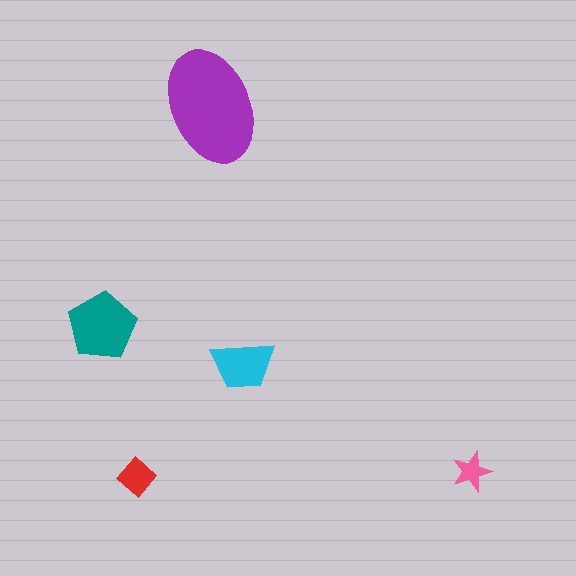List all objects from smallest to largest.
The pink star, the red diamond, the cyan trapezoid, the teal pentagon, the purple ellipse.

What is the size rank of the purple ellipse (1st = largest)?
1st.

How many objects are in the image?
There are 5 objects in the image.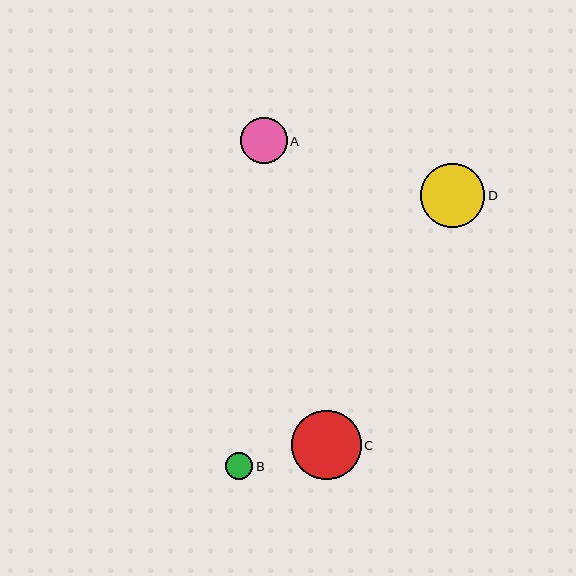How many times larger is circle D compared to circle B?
Circle D is approximately 2.3 times the size of circle B.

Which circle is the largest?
Circle C is the largest with a size of approximately 69 pixels.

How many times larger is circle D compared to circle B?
Circle D is approximately 2.3 times the size of circle B.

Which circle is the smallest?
Circle B is the smallest with a size of approximately 28 pixels.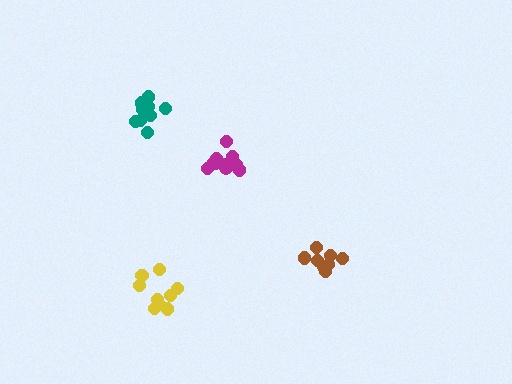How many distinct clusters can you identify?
There are 4 distinct clusters.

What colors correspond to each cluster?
The clusters are colored: yellow, teal, magenta, brown.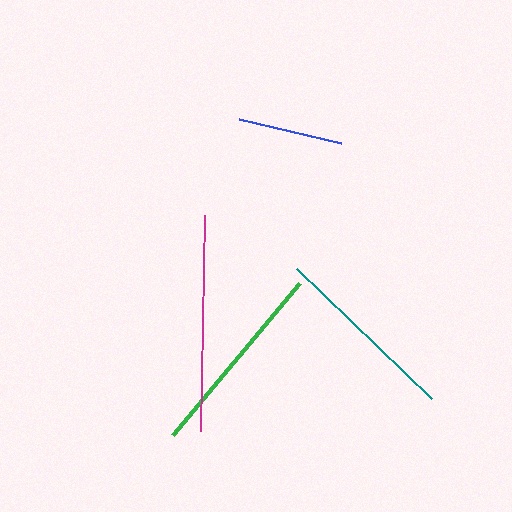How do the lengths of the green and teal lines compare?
The green and teal lines are approximately the same length.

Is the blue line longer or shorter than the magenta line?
The magenta line is longer than the blue line.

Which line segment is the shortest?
The blue line is the shortest at approximately 105 pixels.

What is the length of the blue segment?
The blue segment is approximately 105 pixels long.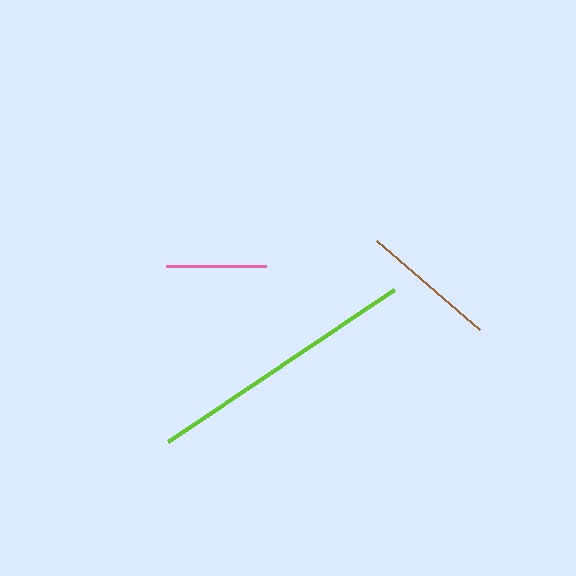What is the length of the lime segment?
The lime segment is approximately 273 pixels long.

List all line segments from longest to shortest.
From longest to shortest: lime, brown, pink.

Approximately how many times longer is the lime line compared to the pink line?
The lime line is approximately 2.7 times the length of the pink line.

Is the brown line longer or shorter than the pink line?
The brown line is longer than the pink line.